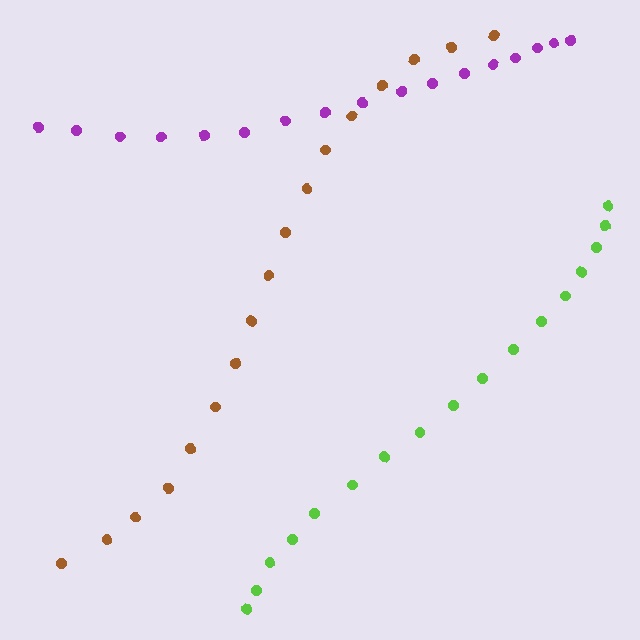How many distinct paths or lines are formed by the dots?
There are 3 distinct paths.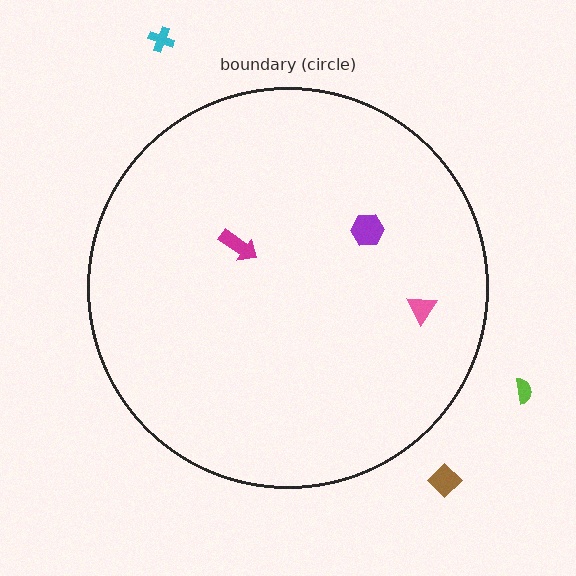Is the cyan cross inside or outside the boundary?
Outside.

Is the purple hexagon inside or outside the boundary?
Inside.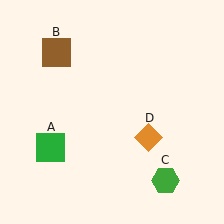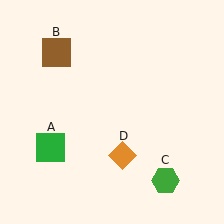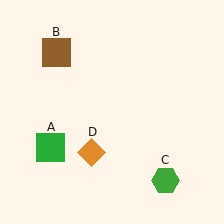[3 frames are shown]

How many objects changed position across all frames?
1 object changed position: orange diamond (object D).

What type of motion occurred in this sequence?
The orange diamond (object D) rotated clockwise around the center of the scene.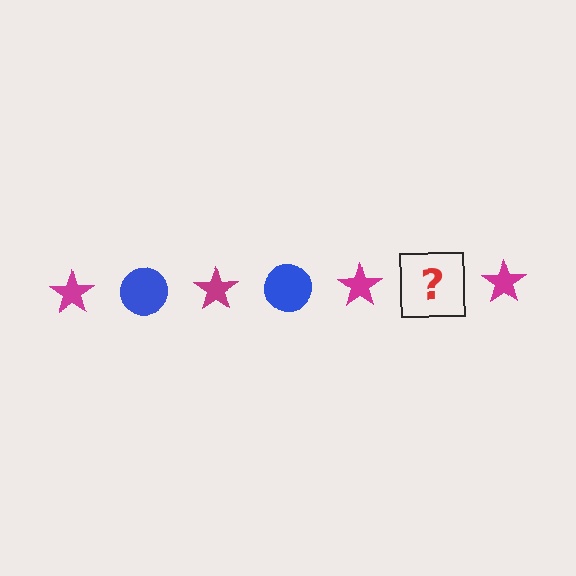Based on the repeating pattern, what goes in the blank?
The blank should be a blue circle.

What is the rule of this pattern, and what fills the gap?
The rule is that the pattern alternates between magenta star and blue circle. The gap should be filled with a blue circle.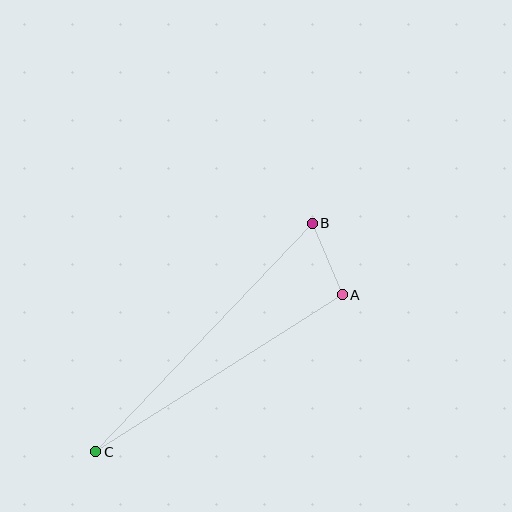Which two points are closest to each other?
Points A and B are closest to each other.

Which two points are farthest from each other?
Points B and C are farthest from each other.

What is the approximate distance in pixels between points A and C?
The distance between A and C is approximately 292 pixels.